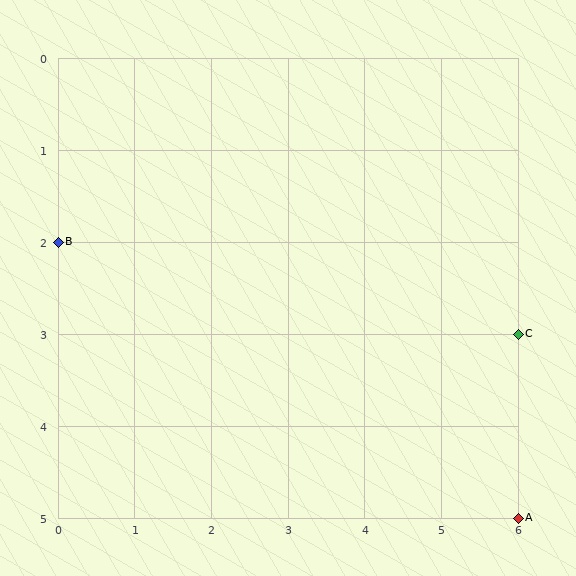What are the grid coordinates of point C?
Point C is at grid coordinates (6, 3).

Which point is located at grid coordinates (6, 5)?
Point A is at (6, 5).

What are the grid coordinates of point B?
Point B is at grid coordinates (0, 2).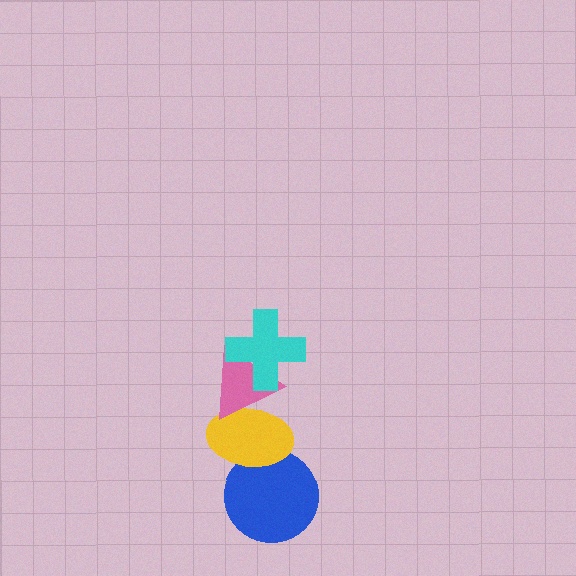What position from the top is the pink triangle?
The pink triangle is 2nd from the top.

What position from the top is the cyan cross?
The cyan cross is 1st from the top.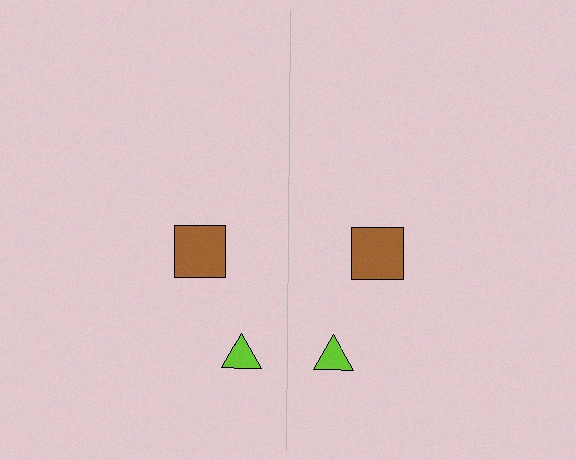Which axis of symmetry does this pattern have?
The pattern has a vertical axis of symmetry running through the center of the image.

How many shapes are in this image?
There are 4 shapes in this image.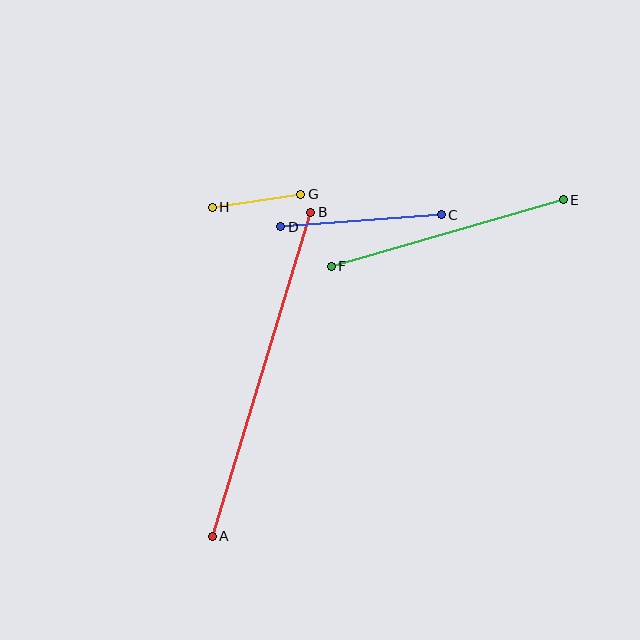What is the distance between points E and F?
The distance is approximately 241 pixels.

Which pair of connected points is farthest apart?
Points A and B are farthest apart.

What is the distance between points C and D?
The distance is approximately 161 pixels.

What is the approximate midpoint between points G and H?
The midpoint is at approximately (256, 201) pixels.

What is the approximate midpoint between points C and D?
The midpoint is at approximately (361, 221) pixels.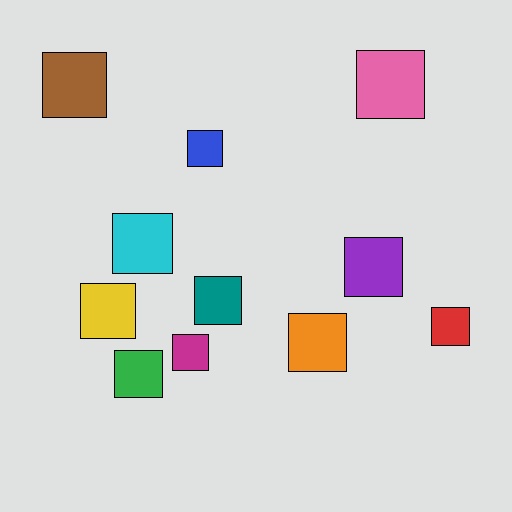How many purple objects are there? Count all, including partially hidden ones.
There is 1 purple object.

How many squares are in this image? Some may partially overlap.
There are 11 squares.